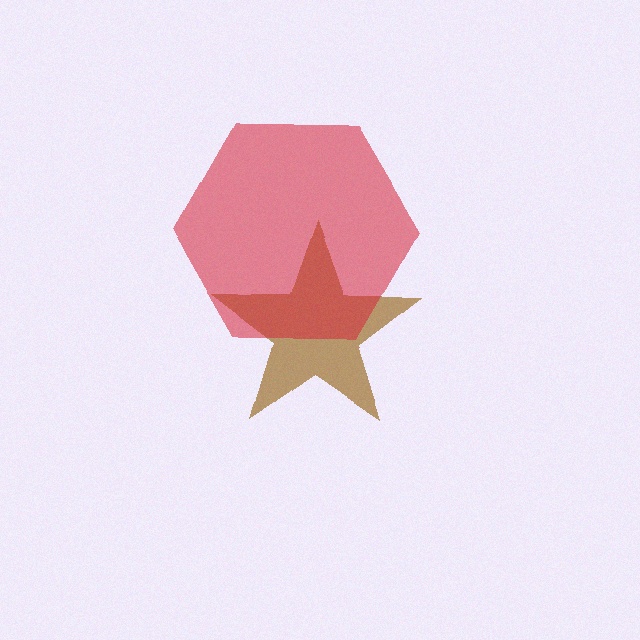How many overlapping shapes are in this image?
There are 2 overlapping shapes in the image.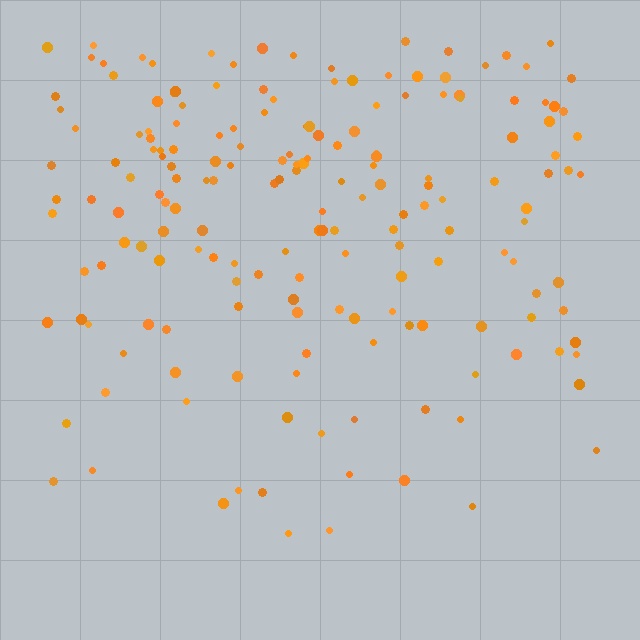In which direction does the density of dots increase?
From bottom to top, with the top side densest.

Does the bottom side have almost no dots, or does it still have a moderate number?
Still a moderate number, just noticeably fewer than the top.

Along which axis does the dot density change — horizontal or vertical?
Vertical.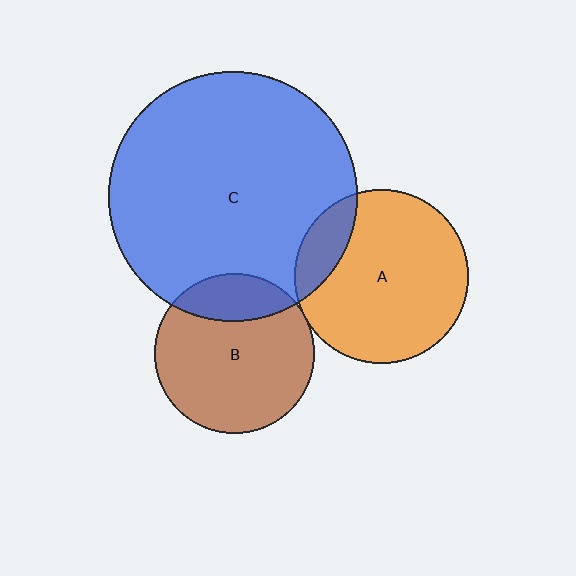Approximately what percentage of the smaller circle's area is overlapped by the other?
Approximately 20%.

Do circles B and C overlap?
Yes.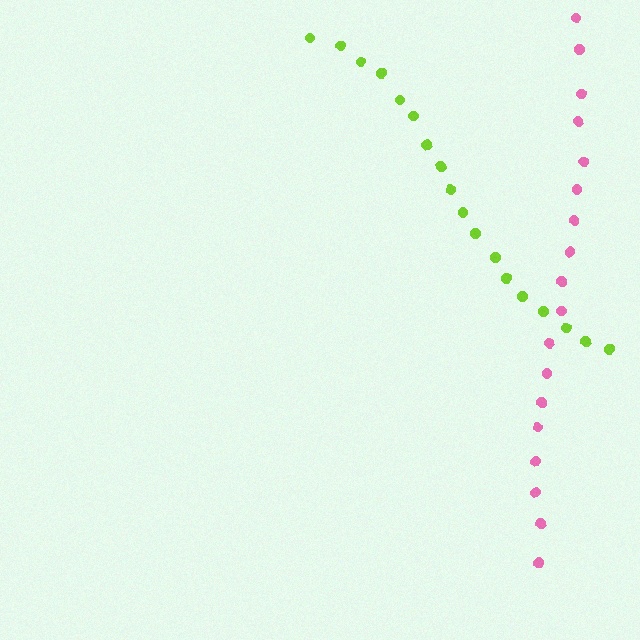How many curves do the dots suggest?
There are 2 distinct paths.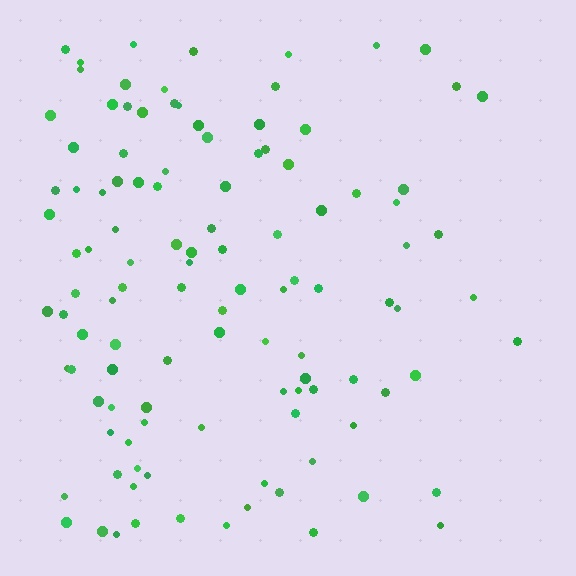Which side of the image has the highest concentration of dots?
The left.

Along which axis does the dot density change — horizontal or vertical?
Horizontal.